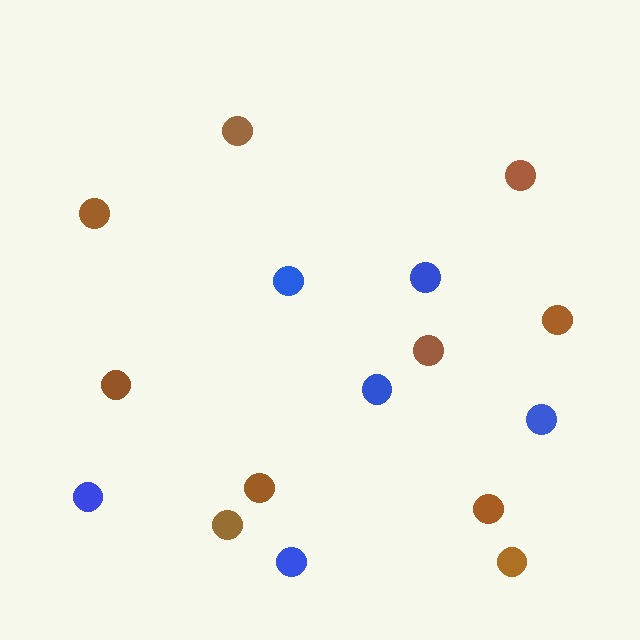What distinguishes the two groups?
There are 2 groups: one group of brown circles (10) and one group of blue circles (6).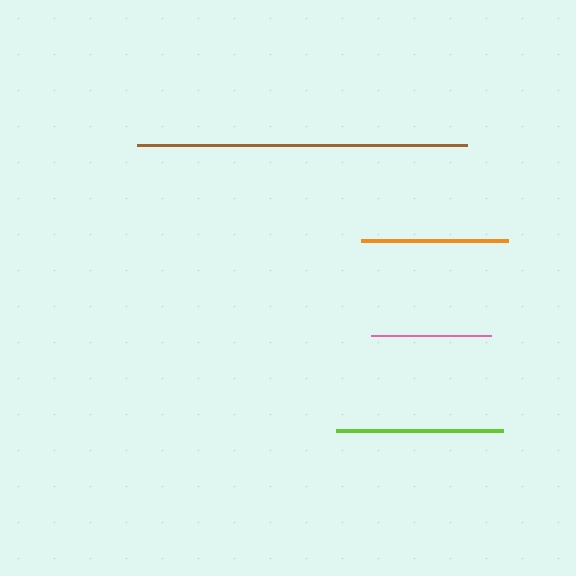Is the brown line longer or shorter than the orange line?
The brown line is longer than the orange line.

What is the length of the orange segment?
The orange segment is approximately 148 pixels long.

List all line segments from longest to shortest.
From longest to shortest: brown, lime, orange, pink.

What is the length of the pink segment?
The pink segment is approximately 119 pixels long.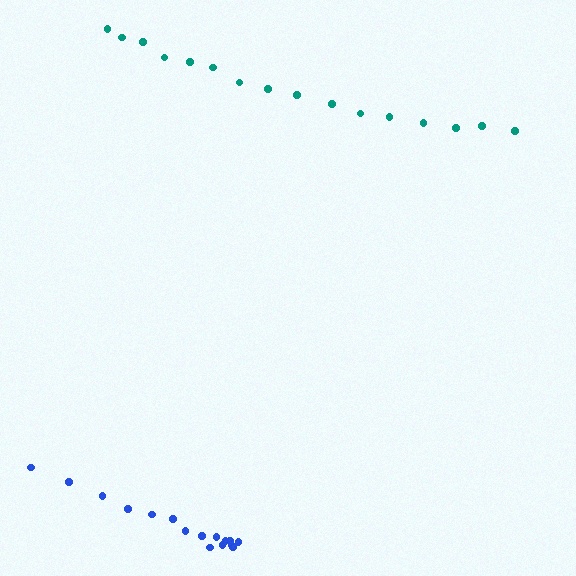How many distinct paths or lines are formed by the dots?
There are 2 distinct paths.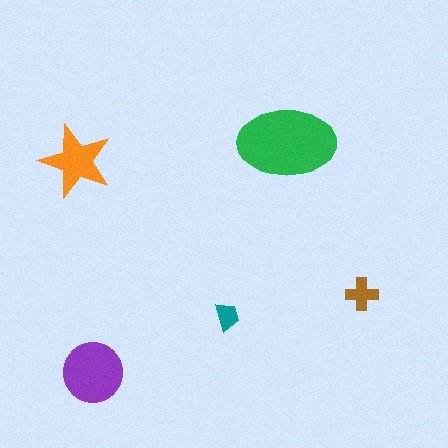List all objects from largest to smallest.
The green ellipse, the purple circle, the orange star, the brown cross, the teal trapezoid.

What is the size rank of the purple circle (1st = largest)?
2nd.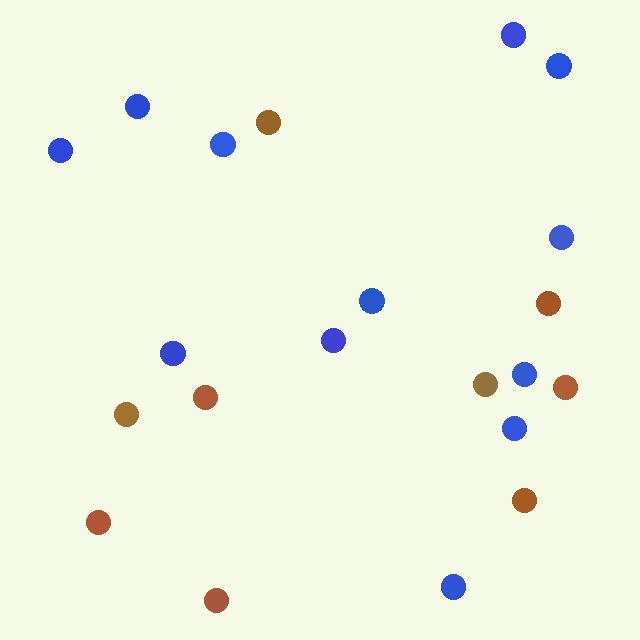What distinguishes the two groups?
There are 2 groups: one group of blue circles (12) and one group of brown circles (9).